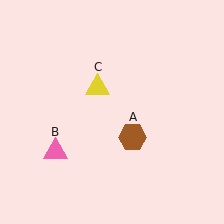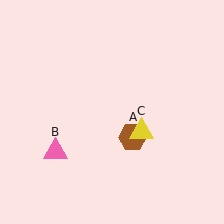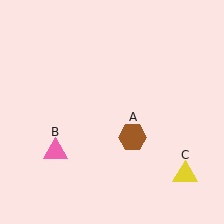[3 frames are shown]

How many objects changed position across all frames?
1 object changed position: yellow triangle (object C).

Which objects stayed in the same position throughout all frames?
Brown hexagon (object A) and pink triangle (object B) remained stationary.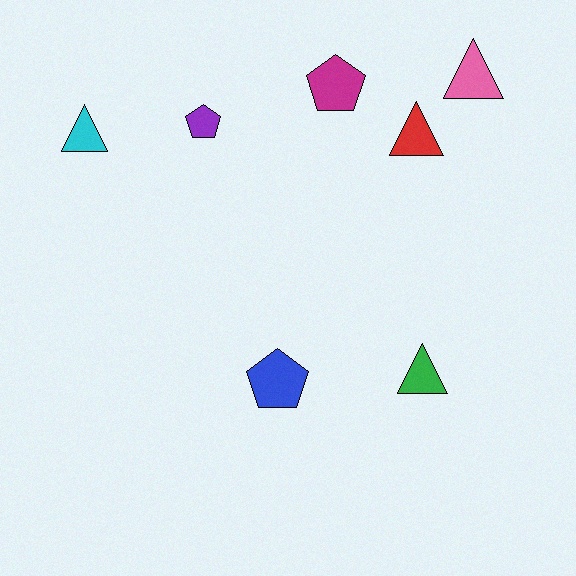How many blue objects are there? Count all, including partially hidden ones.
There is 1 blue object.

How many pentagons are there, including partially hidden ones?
There are 3 pentagons.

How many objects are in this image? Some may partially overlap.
There are 7 objects.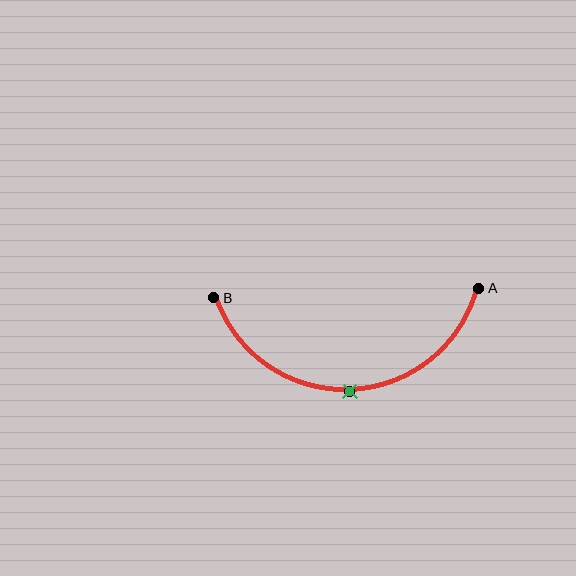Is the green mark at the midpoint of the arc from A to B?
Yes. The green mark lies on the arc at equal arc-length from both A and B — it is the arc midpoint.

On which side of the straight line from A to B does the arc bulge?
The arc bulges below the straight line connecting A and B.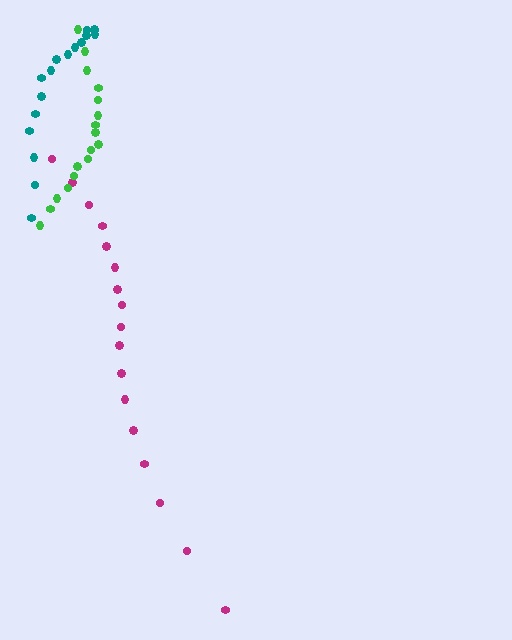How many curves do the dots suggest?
There are 3 distinct paths.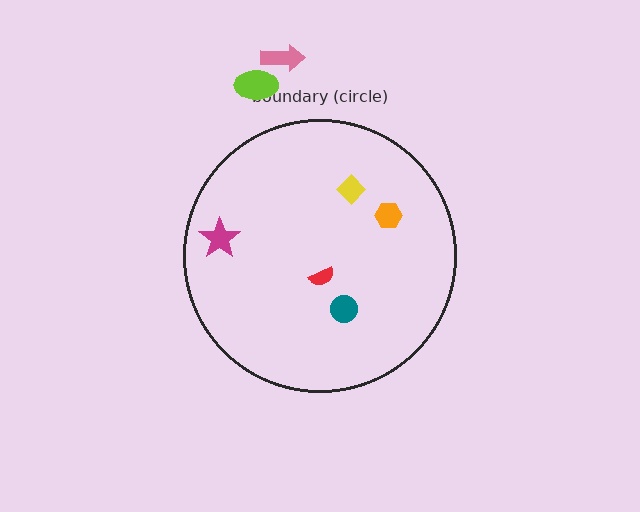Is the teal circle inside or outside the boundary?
Inside.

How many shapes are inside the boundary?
5 inside, 2 outside.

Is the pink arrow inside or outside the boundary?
Outside.